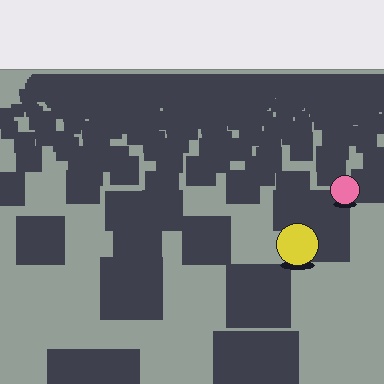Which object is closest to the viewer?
The yellow circle is closest. The texture marks near it are larger and more spread out.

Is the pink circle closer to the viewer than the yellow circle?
No. The yellow circle is closer — you can tell from the texture gradient: the ground texture is coarser near it.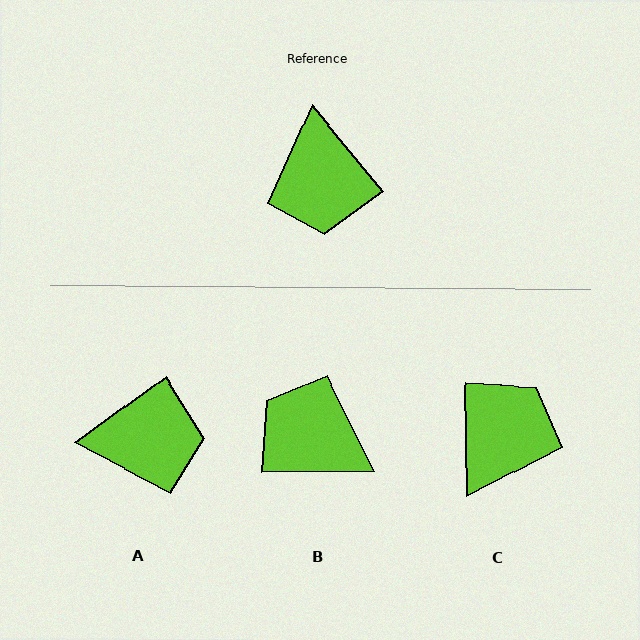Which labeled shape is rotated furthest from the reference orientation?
C, about 142 degrees away.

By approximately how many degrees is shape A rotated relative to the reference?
Approximately 87 degrees counter-clockwise.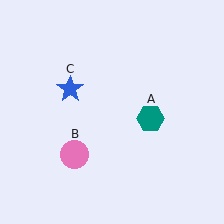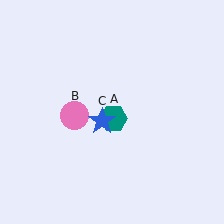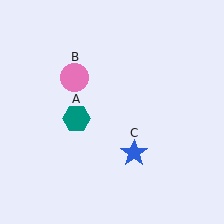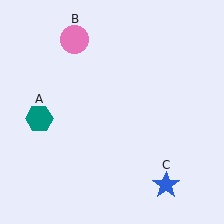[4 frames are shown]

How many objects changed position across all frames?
3 objects changed position: teal hexagon (object A), pink circle (object B), blue star (object C).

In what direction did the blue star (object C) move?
The blue star (object C) moved down and to the right.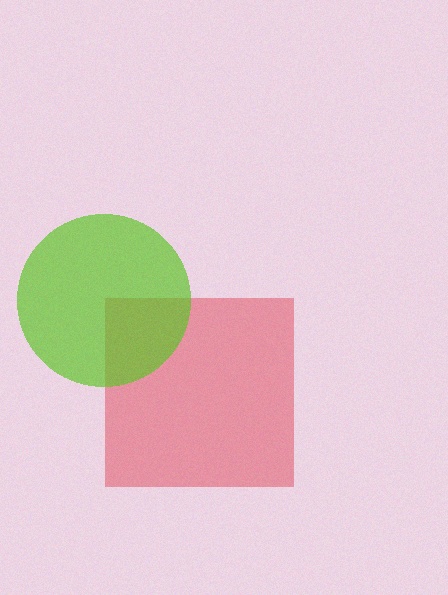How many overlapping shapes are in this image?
There are 2 overlapping shapes in the image.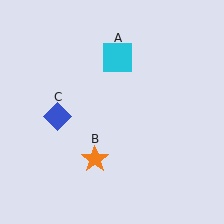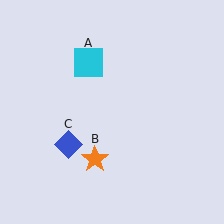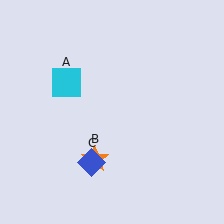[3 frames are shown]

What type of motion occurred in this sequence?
The cyan square (object A), blue diamond (object C) rotated counterclockwise around the center of the scene.